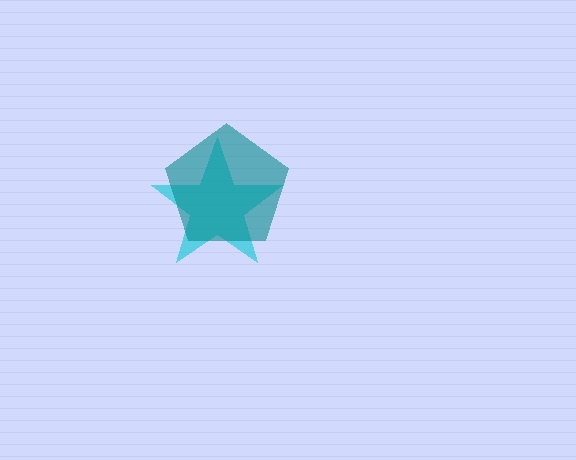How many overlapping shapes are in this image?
There are 2 overlapping shapes in the image.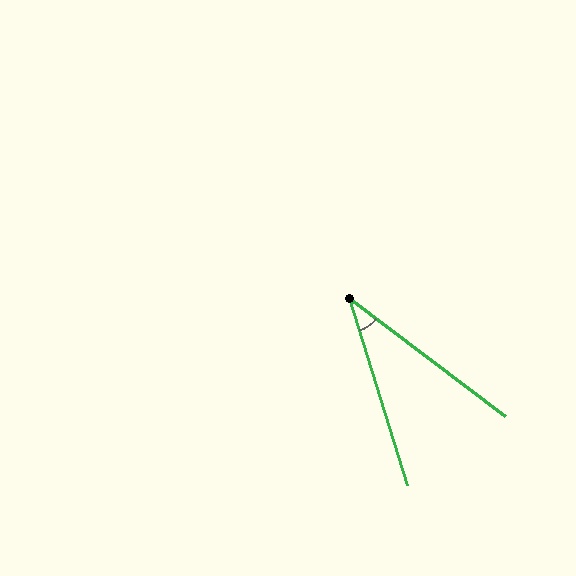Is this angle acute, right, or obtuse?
It is acute.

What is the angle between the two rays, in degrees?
Approximately 36 degrees.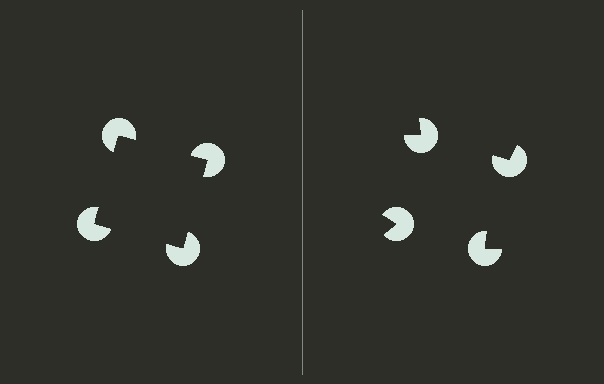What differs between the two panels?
The pac-man discs are positioned identically on both sides; only the wedge orientations differ. On the left they align to a square; on the right they are misaligned.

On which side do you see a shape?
An illusory square appears on the left side. On the right side the wedge cuts are rotated, so no coherent shape forms.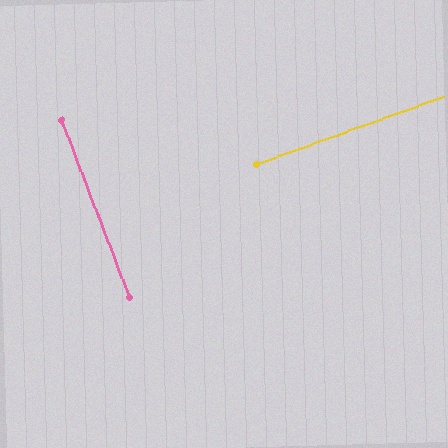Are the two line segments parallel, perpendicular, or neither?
Perpendicular — they meet at approximately 89°.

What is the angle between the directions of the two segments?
Approximately 89 degrees.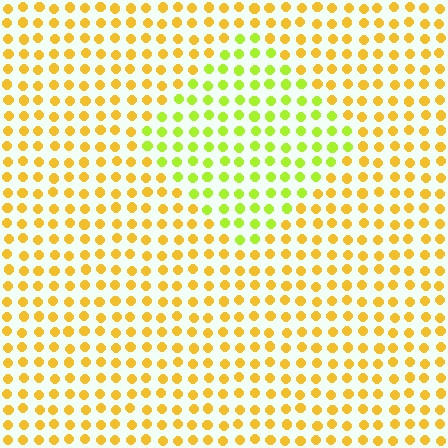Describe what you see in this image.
The image is filled with small yellow elements in a uniform arrangement. A diamond-shaped region is visible where the elements are tinted to a slightly different hue, forming a subtle color boundary.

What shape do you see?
I see a diamond.